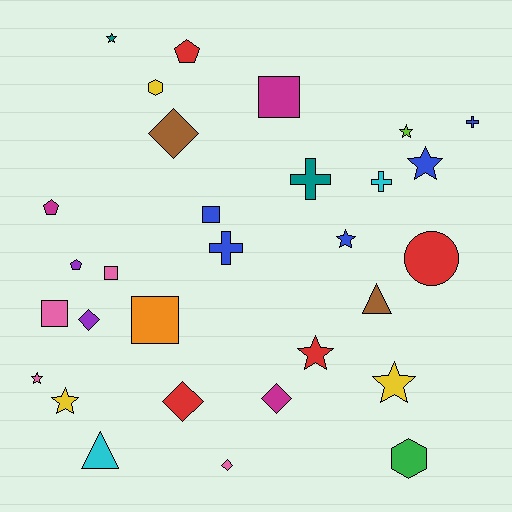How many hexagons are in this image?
There are 2 hexagons.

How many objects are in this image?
There are 30 objects.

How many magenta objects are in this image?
There are 3 magenta objects.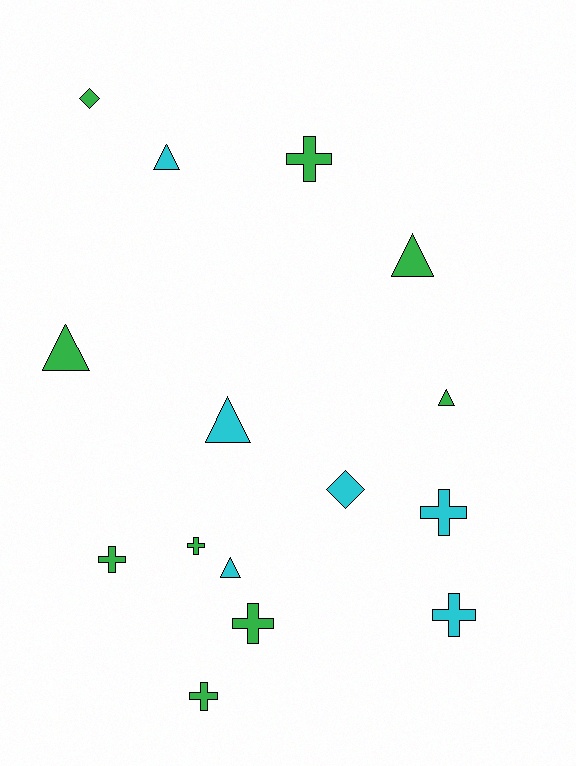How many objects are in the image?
There are 15 objects.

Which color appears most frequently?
Green, with 9 objects.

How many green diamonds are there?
There is 1 green diamond.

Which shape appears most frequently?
Cross, with 7 objects.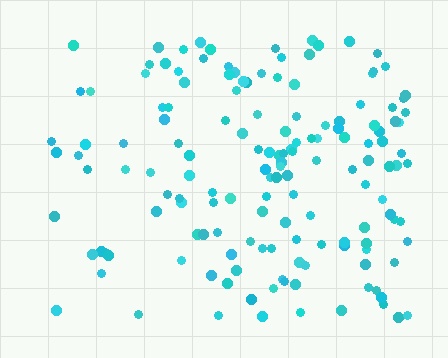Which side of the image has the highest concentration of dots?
The right.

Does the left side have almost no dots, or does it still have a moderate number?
Still a moderate number, just noticeably fewer than the right.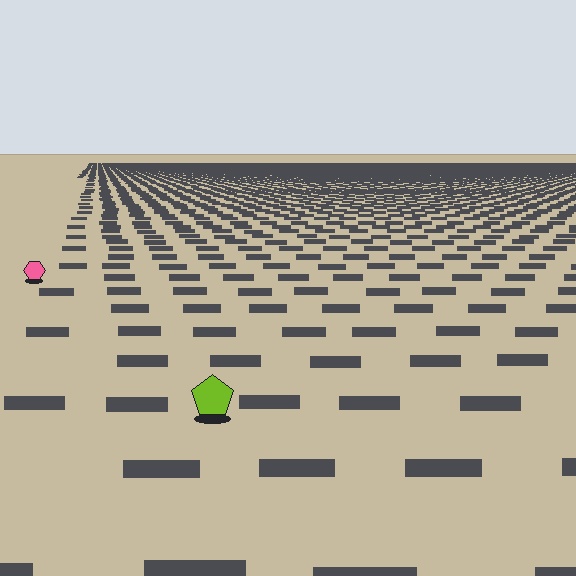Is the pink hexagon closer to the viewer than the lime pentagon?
No. The lime pentagon is closer — you can tell from the texture gradient: the ground texture is coarser near it.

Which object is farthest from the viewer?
The pink hexagon is farthest from the viewer. It appears smaller and the ground texture around it is denser.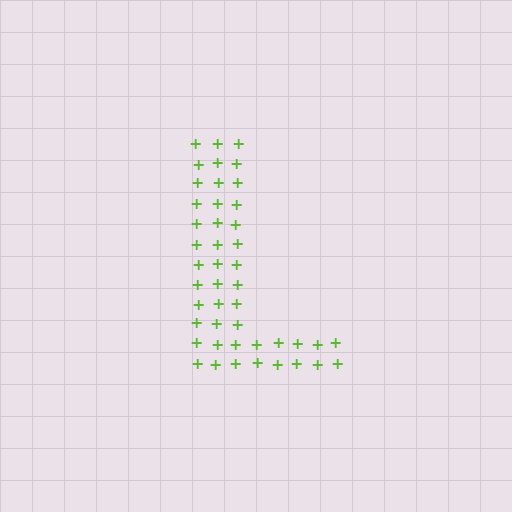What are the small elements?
The small elements are plus signs.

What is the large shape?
The large shape is the letter L.